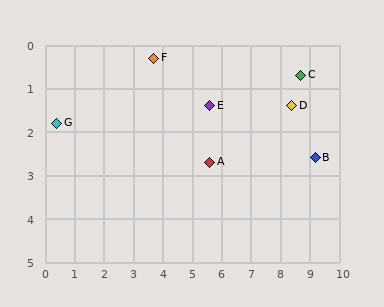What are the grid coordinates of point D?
Point D is at approximately (8.4, 1.4).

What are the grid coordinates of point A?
Point A is at approximately (5.6, 2.7).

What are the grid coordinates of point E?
Point E is at approximately (5.6, 1.4).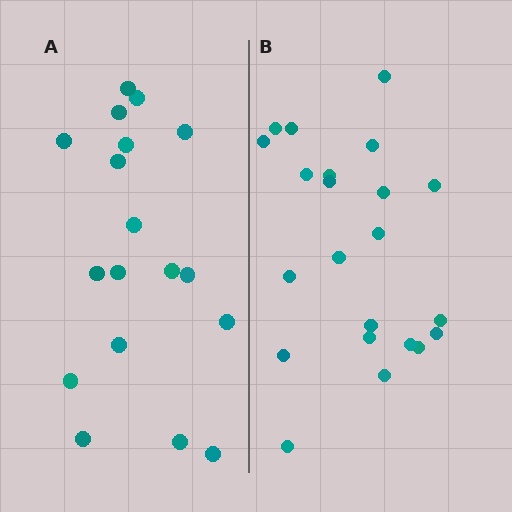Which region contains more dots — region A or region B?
Region B (the right region) has more dots.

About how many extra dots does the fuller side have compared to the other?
Region B has about 4 more dots than region A.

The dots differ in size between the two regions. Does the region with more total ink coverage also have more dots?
No. Region A has more total ink coverage because its dots are larger, but region B actually contains more individual dots. Total area can be misleading — the number of items is what matters here.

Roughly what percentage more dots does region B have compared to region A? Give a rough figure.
About 20% more.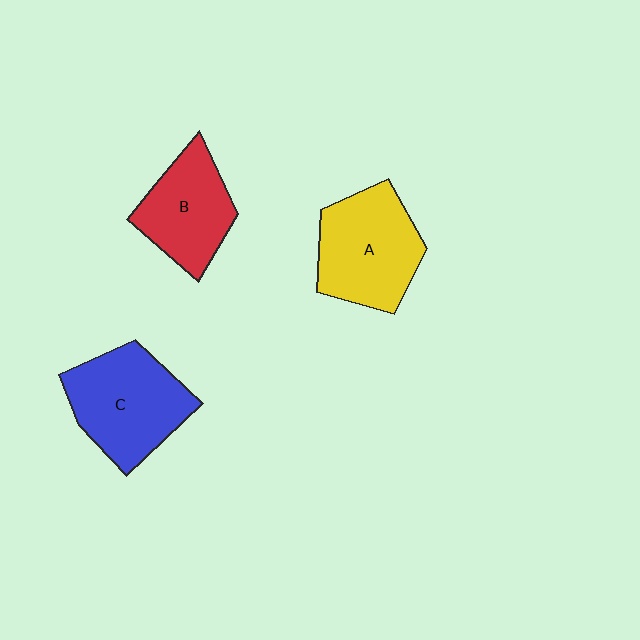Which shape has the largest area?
Shape C (blue).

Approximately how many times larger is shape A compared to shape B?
Approximately 1.2 times.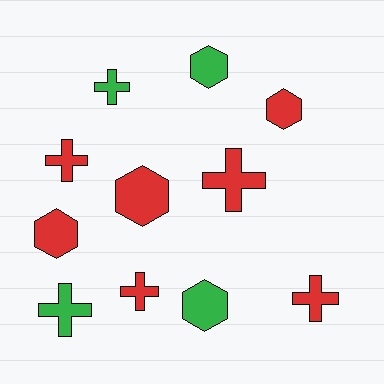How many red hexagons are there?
There are 3 red hexagons.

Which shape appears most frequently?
Cross, with 6 objects.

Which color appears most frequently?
Red, with 7 objects.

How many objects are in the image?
There are 11 objects.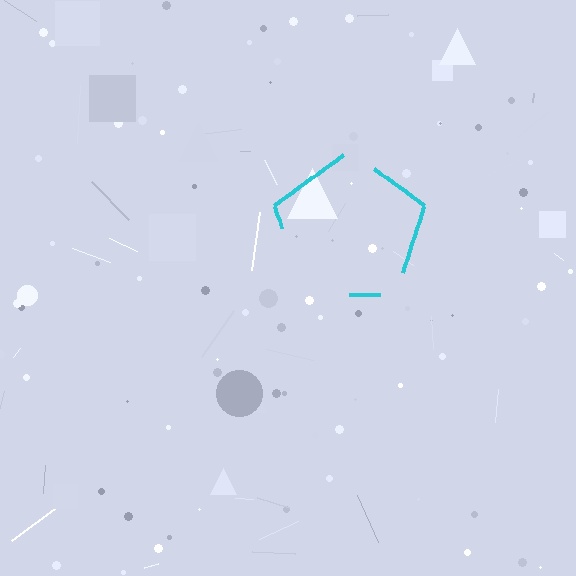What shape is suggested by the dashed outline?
The dashed outline suggests a pentagon.